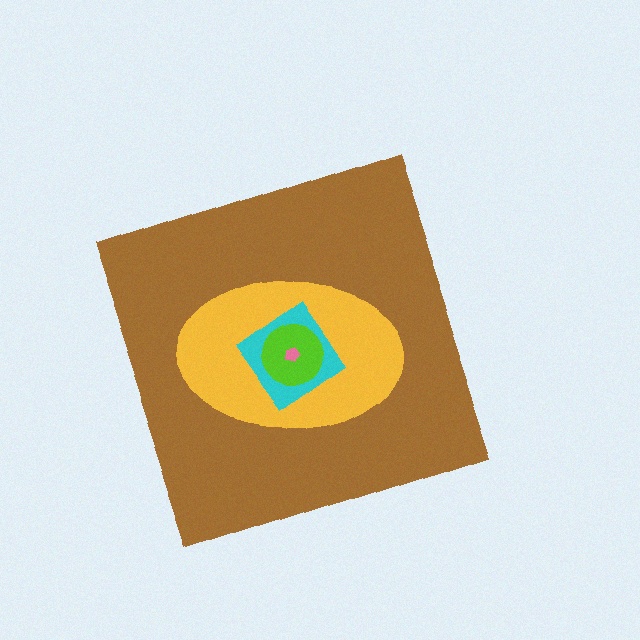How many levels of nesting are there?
5.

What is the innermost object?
The pink pentagon.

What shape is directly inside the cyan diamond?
The lime circle.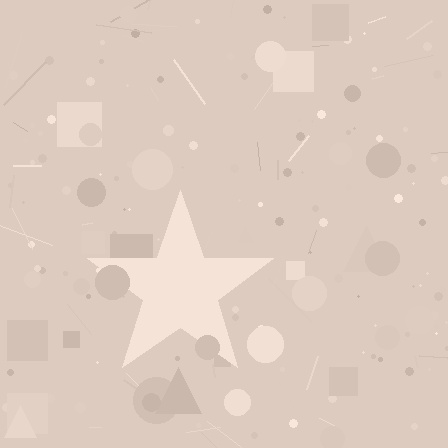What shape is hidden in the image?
A star is hidden in the image.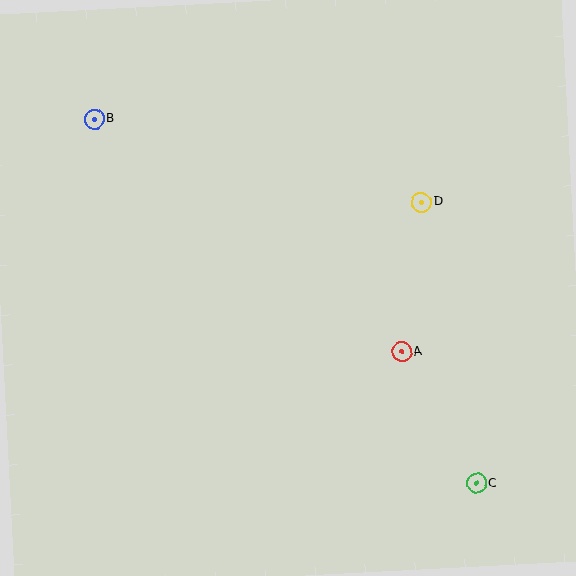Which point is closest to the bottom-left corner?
Point A is closest to the bottom-left corner.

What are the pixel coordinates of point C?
Point C is at (477, 483).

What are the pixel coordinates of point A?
Point A is at (402, 352).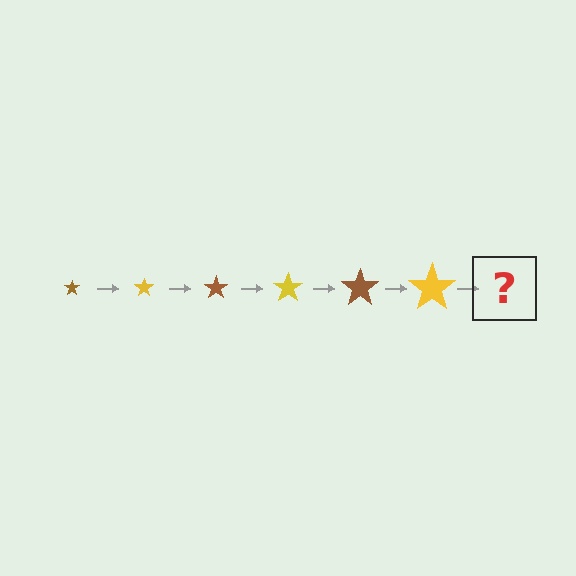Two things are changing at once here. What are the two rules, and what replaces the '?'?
The two rules are that the star grows larger each step and the color cycles through brown and yellow. The '?' should be a brown star, larger than the previous one.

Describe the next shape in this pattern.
It should be a brown star, larger than the previous one.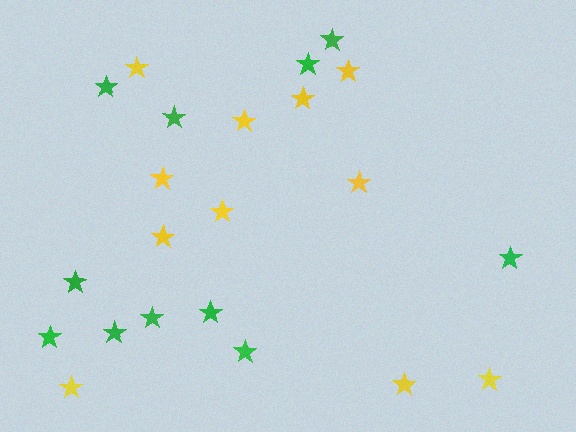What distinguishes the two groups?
There are 2 groups: one group of yellow stars (11) and one group of green stars (11).